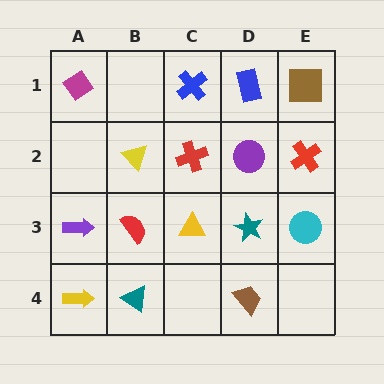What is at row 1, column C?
A blue cross.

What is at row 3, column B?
A red semicircle.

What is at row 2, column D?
A purple circle.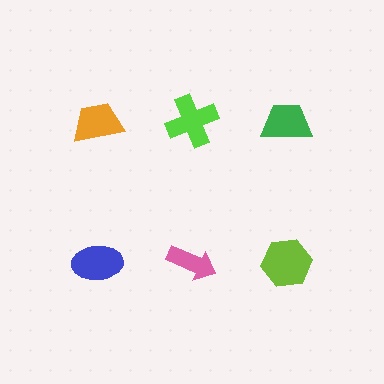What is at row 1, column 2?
A lime cross.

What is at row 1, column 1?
An orange trapezoid.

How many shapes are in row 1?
3 shapes.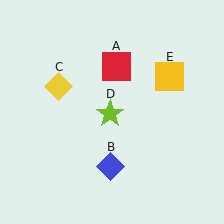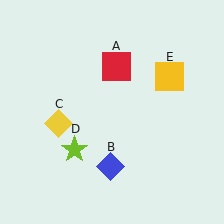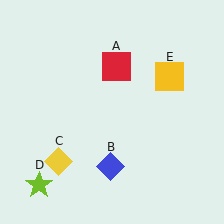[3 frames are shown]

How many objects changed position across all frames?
2 objects changed position: yellow diamond (object C), lime star (object D).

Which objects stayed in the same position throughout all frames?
Red square (object A) and blue diamond (object B) and yellow square (object E) remained stationary.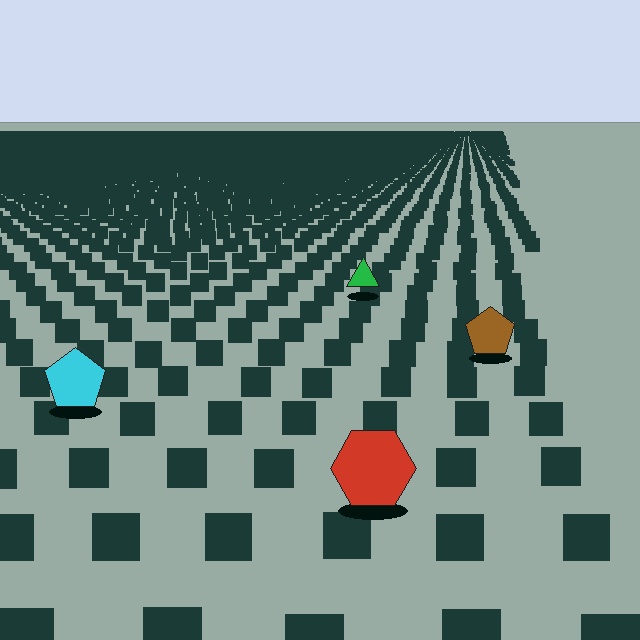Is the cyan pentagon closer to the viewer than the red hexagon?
No. The red hexagon is closer — you can tell from the texture gradient: the ground texture is coarser near it.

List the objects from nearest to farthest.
From nearest to farthest: the red hexagon, the cyan pentagon, the brown pentagon, the green triangle.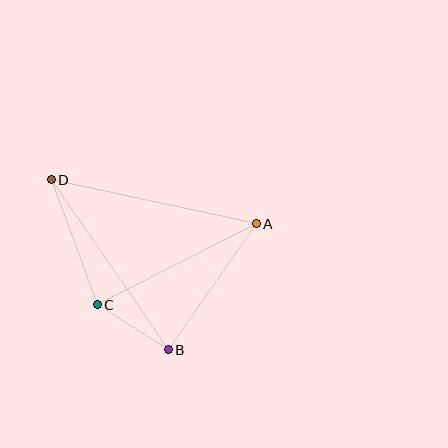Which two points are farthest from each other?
Points A and D are farthest from each other.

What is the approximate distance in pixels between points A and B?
The distance between A and B is approximately 154 pixels.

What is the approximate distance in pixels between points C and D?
The distance between C and D is approximately 133 pixels.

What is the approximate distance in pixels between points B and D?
The distance between B and D is approximately 206 pixels.